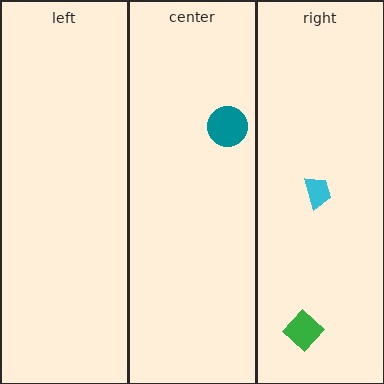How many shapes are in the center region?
1.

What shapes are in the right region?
The cyan trapezoid, the green diamond.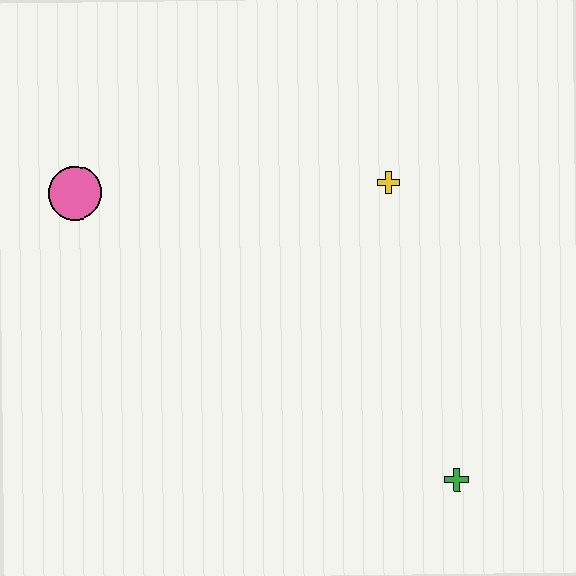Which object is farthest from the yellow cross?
The pink circle is farthest from the yellow cross.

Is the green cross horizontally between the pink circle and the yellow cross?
No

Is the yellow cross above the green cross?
Yes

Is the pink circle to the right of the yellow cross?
No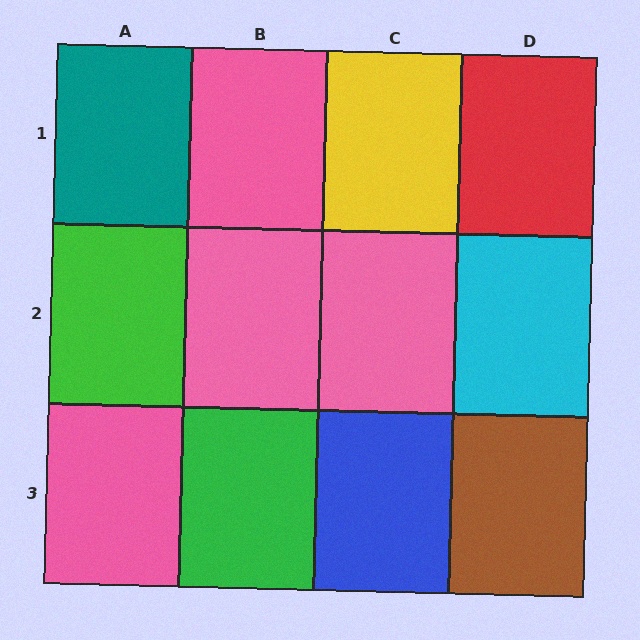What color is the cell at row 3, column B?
Green.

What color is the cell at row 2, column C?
Pink.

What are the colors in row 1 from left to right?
Teal, pink, yellow, red.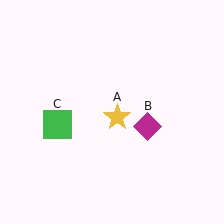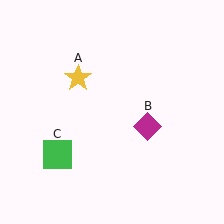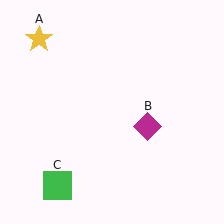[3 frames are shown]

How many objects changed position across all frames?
2 objects changed position: yellow star (object A), green square (object C).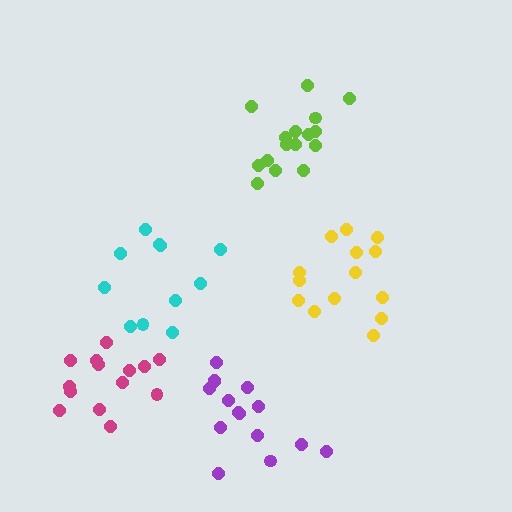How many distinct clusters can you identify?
There are 5 distinct clusters.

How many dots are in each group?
Group 1: 14 dots, Group 2: 15 dots, Group 3: 14 dots, Group 4: 16 dots, Group 5: 11 dots (70 total).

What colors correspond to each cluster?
The clusters are colored: yellow, purple, magenta, lime, cyan.